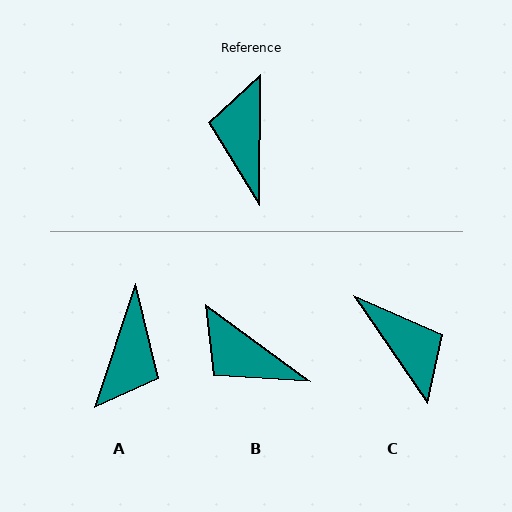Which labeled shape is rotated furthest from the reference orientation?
A, about 162 degrees away.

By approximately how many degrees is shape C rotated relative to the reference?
Approximately 145 degrees clockwise.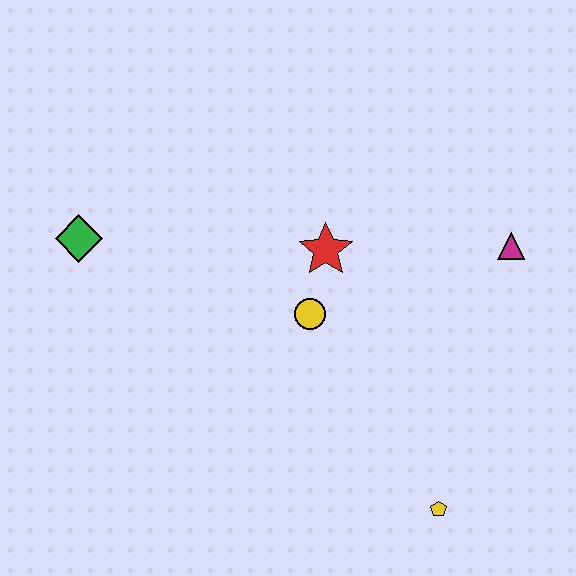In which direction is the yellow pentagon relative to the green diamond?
The yellow pentagon is to the right of the green diamond.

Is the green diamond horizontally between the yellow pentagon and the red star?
No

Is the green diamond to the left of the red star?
Yes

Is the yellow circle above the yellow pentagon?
Yes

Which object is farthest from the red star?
The yellow pentagon is farthest from the red star.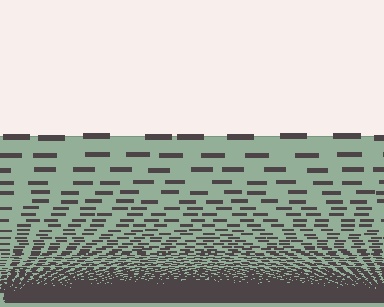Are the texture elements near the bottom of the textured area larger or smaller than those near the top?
Smaller. The gradient is inverted — elements near the bottom are smaller and denser.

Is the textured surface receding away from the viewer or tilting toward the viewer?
The surface appears to tilt toward the viewer. Texture elements get larger and sparser toward the top.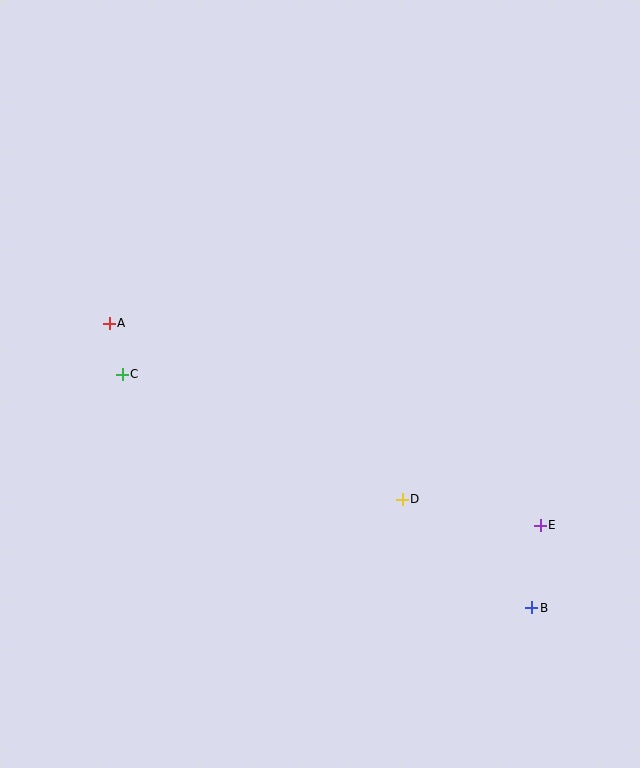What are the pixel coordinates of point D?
Point D is at (402, 499).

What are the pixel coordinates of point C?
Point C is at (122, 374).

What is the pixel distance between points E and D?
The distance between E and D is 141 pixels.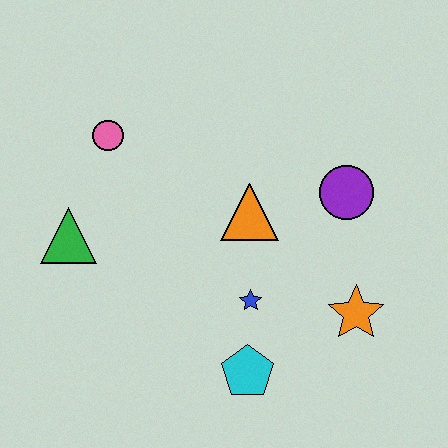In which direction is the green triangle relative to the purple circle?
The green triangle is to the left of the purple circle.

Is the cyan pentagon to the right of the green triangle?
Yes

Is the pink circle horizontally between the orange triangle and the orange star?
No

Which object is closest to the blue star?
The cyan pentagon is closest to the blue star.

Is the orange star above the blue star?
No